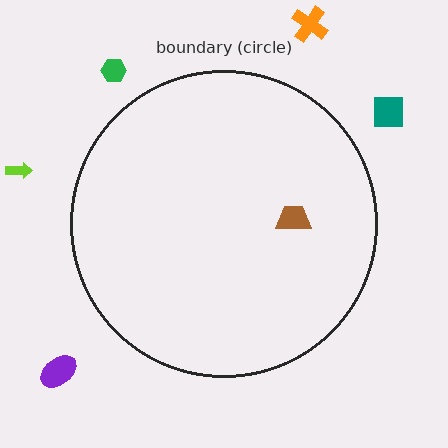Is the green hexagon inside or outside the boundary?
Outside.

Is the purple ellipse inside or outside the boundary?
Outside.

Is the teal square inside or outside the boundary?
Outside.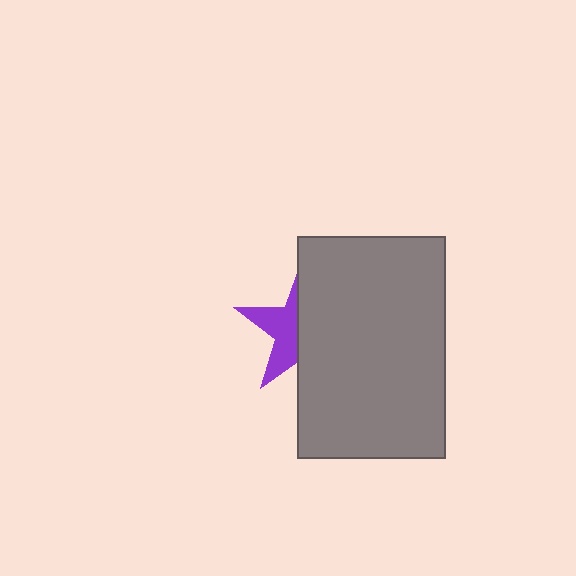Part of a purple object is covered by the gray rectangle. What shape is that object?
It is a star.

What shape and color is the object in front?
The object in front is a gray rectangle.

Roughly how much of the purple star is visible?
A small part of it is visible (roughly 42%).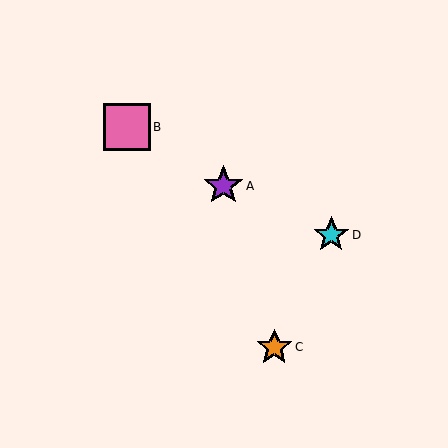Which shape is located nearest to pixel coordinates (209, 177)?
The purple star (labeled A) at (223, 186) is nearest to that location.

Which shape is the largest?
The pink square (labeled B) is the largest.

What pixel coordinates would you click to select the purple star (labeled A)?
Click at (223, 186) to select the purple star A.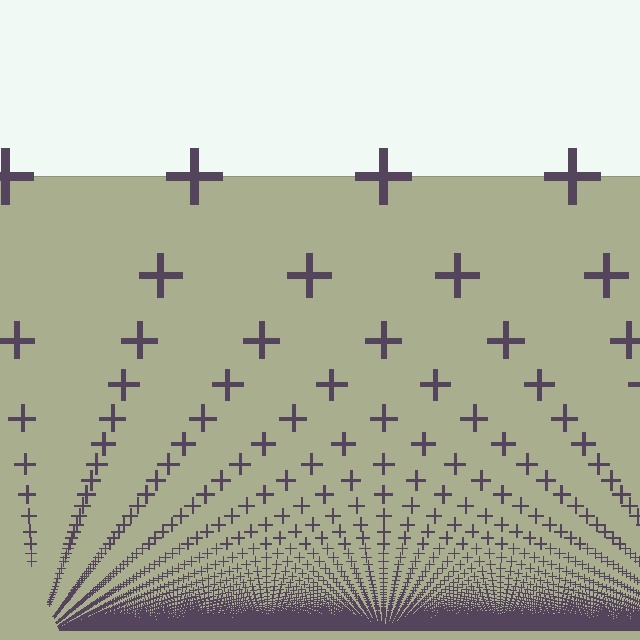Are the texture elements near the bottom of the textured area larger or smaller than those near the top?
Smaller. The gradient is inverted — elements near the bottom are smaller and denser.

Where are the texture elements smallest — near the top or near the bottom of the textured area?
Near the bottom.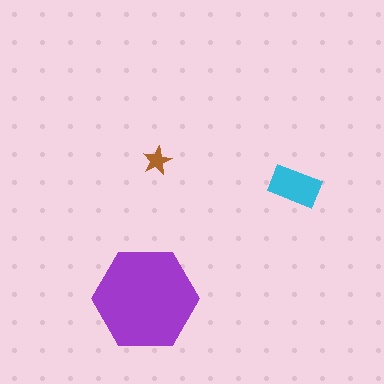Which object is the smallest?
The brown star.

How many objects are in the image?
There are 3 objects in the image.